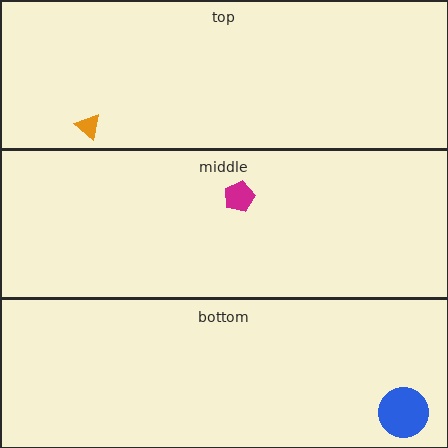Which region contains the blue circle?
The bottom region.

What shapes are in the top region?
The orange triangle.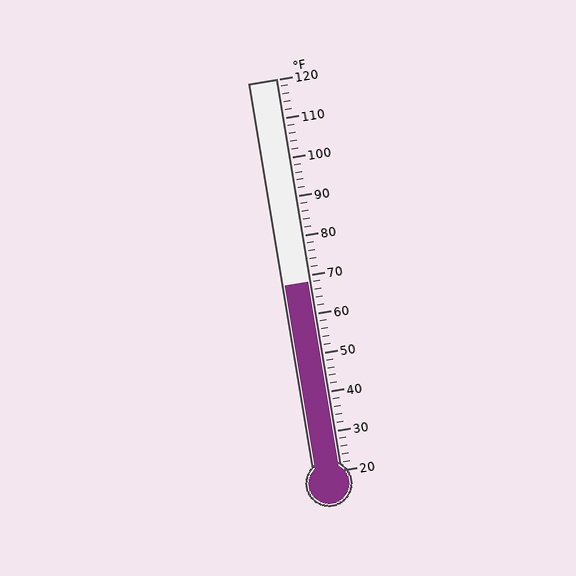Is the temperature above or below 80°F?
The temperature is below 80°F.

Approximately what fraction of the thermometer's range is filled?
The thermometer is filled to approximately 50% of its range.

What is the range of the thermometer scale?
The thermometer scale ranges from 20°F to 120°F.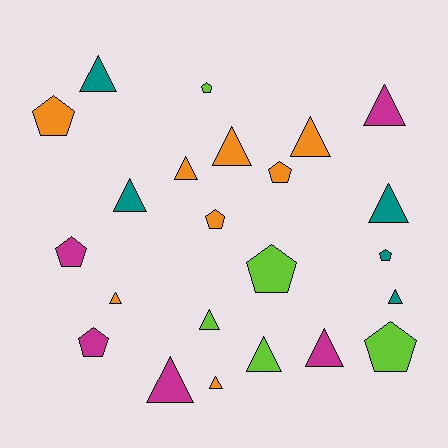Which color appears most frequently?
Orange, with 8 objects.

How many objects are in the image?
There are 23 objects.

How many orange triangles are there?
There are 5 orange triangles.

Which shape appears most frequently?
Triangle, with 14 objects.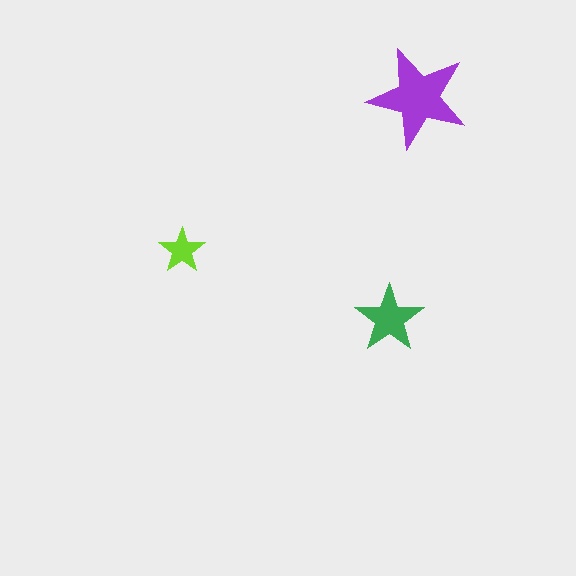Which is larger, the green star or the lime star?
The green one.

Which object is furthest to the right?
The purple star is rightmost.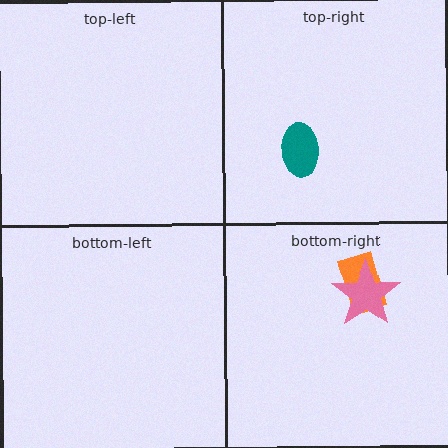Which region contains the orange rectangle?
The bottom-right region.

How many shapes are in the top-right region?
1.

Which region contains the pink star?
The bottom-right region.